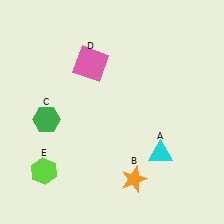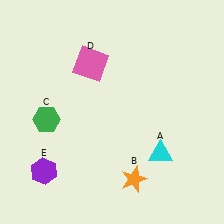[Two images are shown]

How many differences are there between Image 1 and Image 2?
There is 1 difference between the two images.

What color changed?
The hexagon (E) changed from lime in Image 1 to purple in Image 2.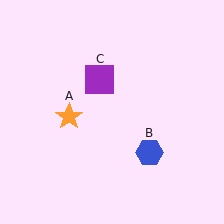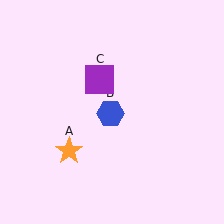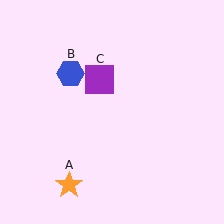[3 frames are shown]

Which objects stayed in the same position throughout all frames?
Purple square (object C) remained stationary.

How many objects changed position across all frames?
2 objects changed position: orange star (object A), blue hexagon (object B).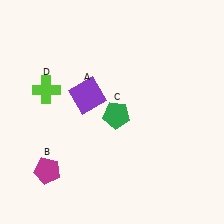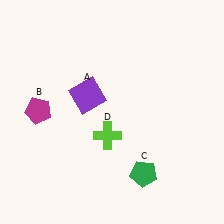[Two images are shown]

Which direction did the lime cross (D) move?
The lime cross (D) moved right.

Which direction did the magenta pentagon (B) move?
The magenta pentagon (B) moved up.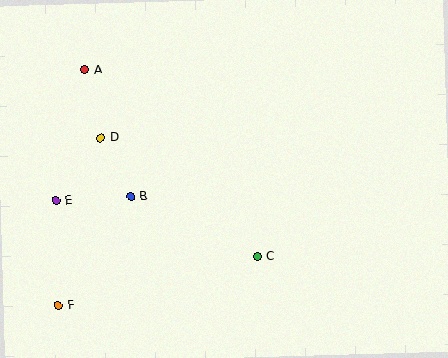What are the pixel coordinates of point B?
Point B is at (131, 196).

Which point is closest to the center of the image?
Point C at (258, 256) is closest to the center.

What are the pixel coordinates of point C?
Point C is at (258, 256).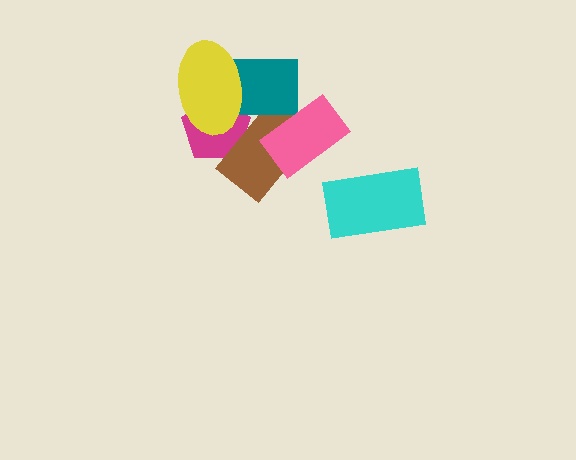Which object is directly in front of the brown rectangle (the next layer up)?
The teal rectangle is directly in front of the brown rectangle.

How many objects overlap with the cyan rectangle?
0 objects overlap with the cyan rectangle.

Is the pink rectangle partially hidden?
No, no other shape covers it.